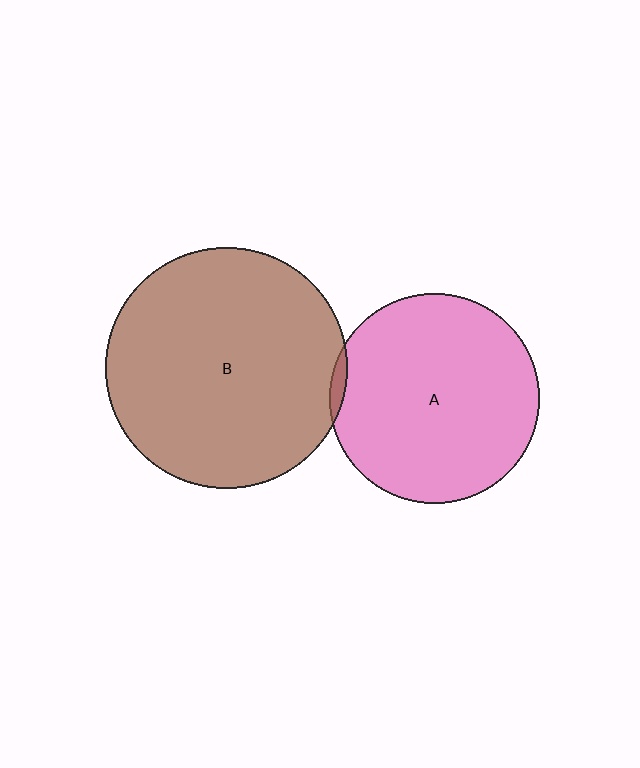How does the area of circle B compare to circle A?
Approximately 1.3 times.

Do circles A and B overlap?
Yes.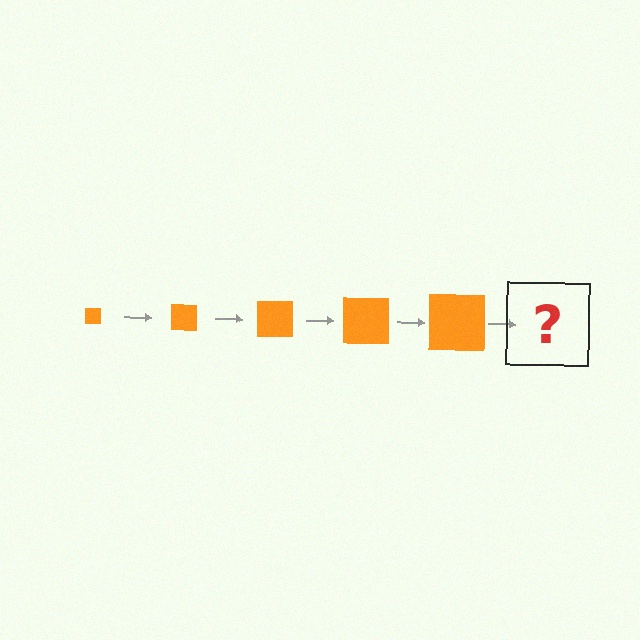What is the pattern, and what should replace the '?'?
The pattern is that the square gets progressively larger each step. The '?' should be an orange square, larger than the previous one.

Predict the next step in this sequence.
The next step is an orange square, larger than the previous one.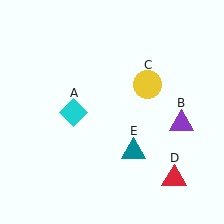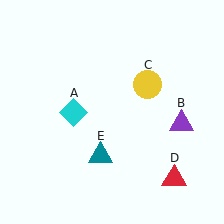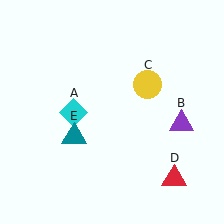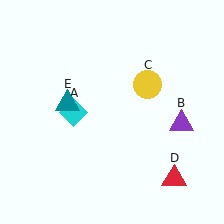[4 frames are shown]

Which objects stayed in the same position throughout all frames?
Cyan diamond (object A) and purple triangle (object B) and yellow circle (object C) and red triangle (object D) remained stationary.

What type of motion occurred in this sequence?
The teal triangle (object E) rotated clockwise around the center of the scene.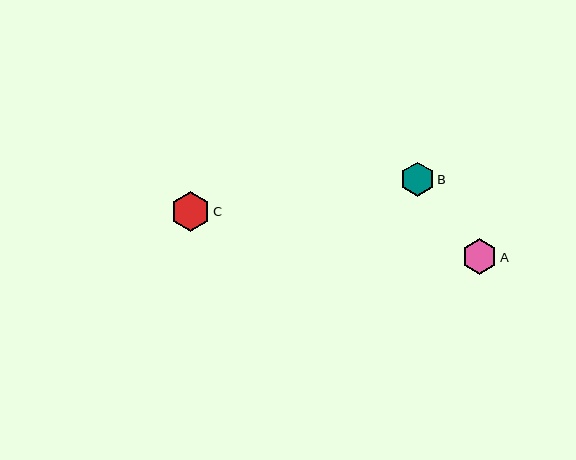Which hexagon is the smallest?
Hexagon B is the smallest with a size of approximately 34 pixels.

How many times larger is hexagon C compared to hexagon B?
Hexagon C is approximately 1.2 times the size of hexagon B.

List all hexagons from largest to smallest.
From largest to smallest: C, A, B.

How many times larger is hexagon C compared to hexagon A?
Hexagon C is approximately 1.1 times the size of hexagon A.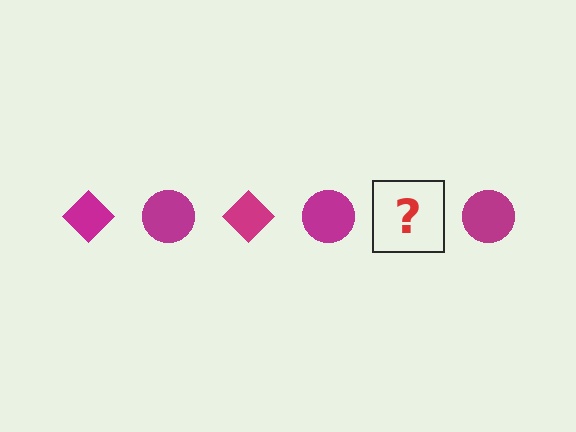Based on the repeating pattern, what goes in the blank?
The blank should be a magenta diamond.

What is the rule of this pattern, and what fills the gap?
The rule is that the pattern cycles through diamond, circle shapes in magenta. The gap should be filled with a magenta diamond.